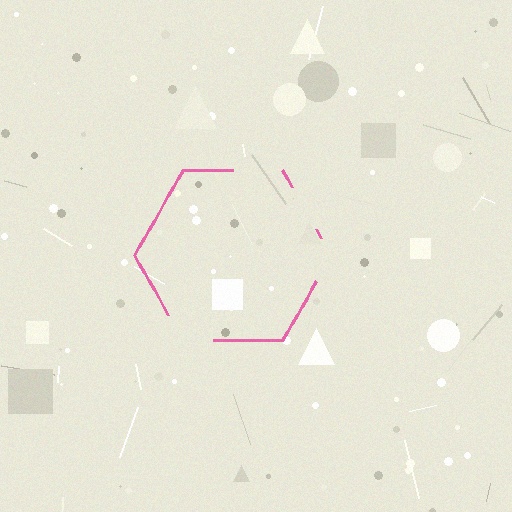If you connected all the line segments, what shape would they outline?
They would outline a hexagon.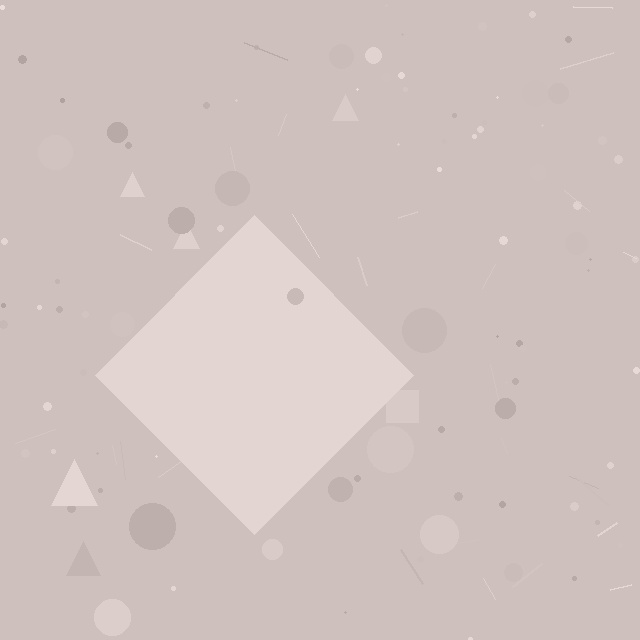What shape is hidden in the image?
A diamond is hidden in the image.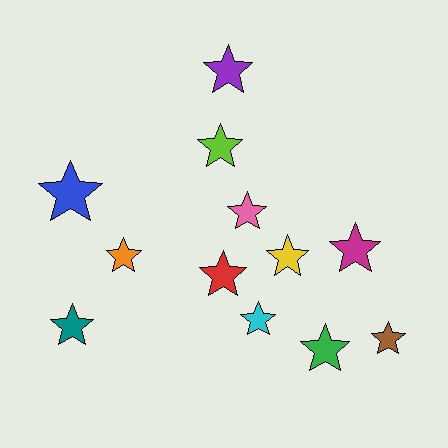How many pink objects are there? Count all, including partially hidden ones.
There is 1 pink object.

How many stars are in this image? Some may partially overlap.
There are 12 stars.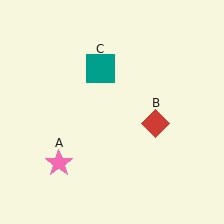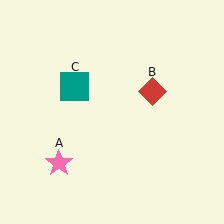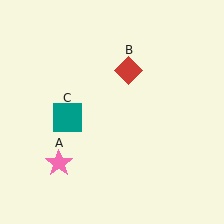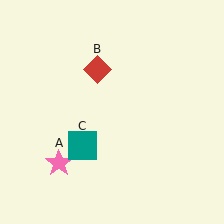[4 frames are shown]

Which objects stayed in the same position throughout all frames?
Pink star (object A) remained stationary.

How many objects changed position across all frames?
2 objects changed position: red diamond (object B), teal square (object C).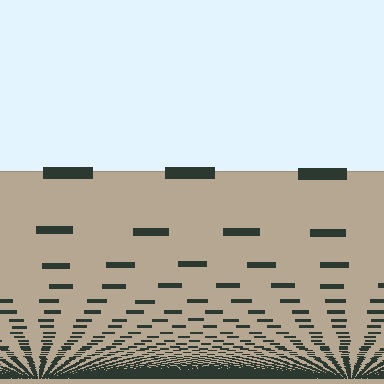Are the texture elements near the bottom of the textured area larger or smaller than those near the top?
Smaller. The gradient is inverted — elements near the bottom are smaller and denser.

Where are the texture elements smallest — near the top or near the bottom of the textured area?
Near the bottom.